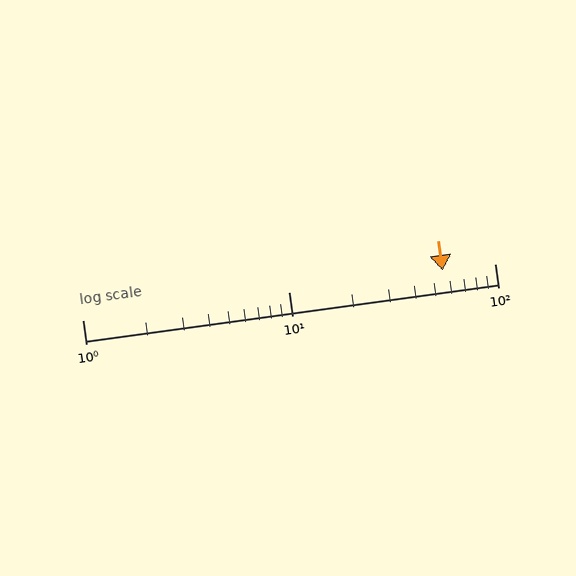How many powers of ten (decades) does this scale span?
The scale spans 2 decades, from 1 to 100.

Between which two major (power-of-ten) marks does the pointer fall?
The pointer is between 10 and 100.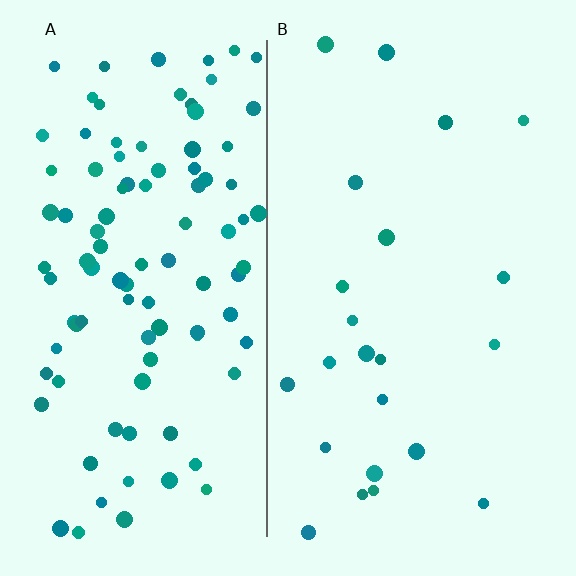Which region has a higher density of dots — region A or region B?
A (the left).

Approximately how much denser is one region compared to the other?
Approximately 4.3× — region A over region B.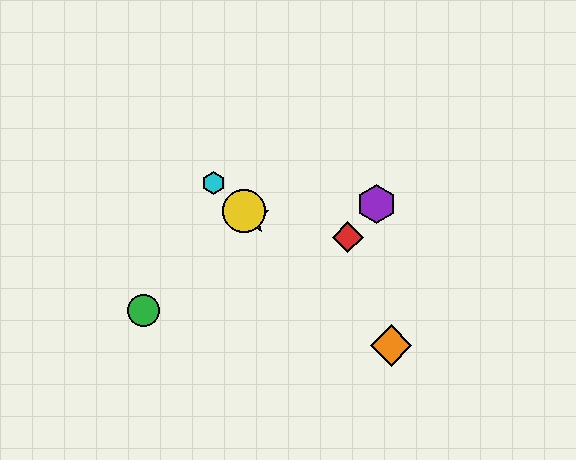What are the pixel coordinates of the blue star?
The blue star is at (250, 217).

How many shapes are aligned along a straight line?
4 shapes (the blue star, the yellow circle, the orange diamond, the cyan hexagon) are aligned along a straight line.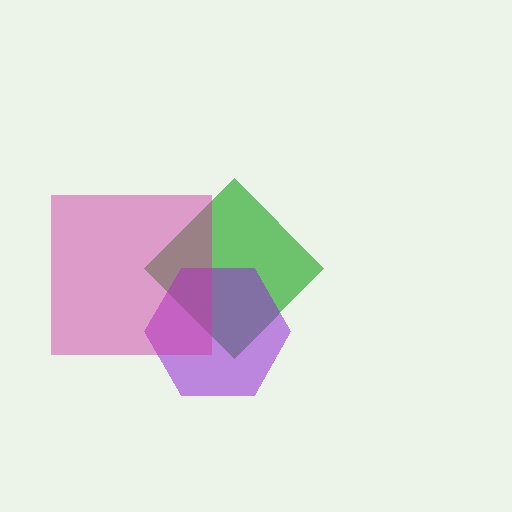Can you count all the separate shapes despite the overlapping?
Yes, there are 3 separate shapes.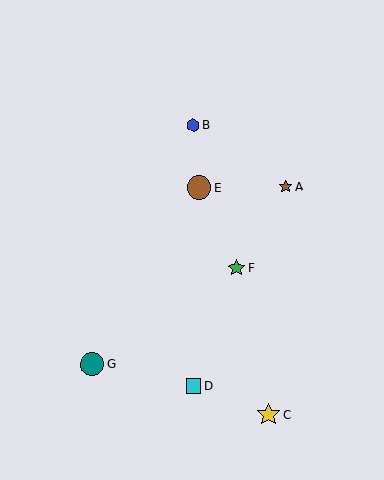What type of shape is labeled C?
Shape C is a yellow star.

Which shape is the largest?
The teal circle (labeled G) is the largest.